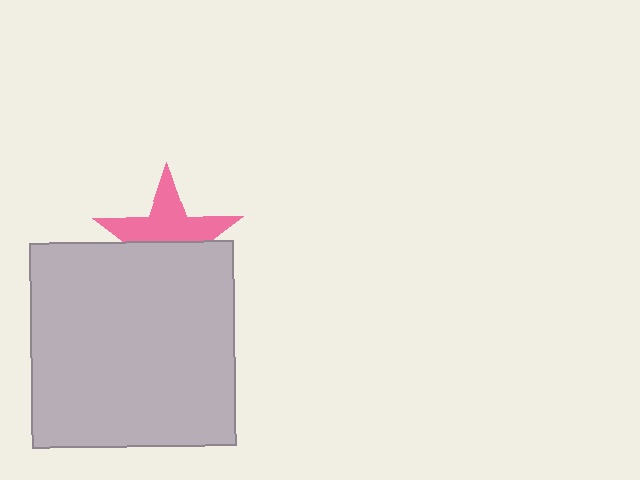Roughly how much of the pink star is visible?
About half of it is visible (roughly 53%).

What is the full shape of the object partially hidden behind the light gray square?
The partially hidden object is a pink star.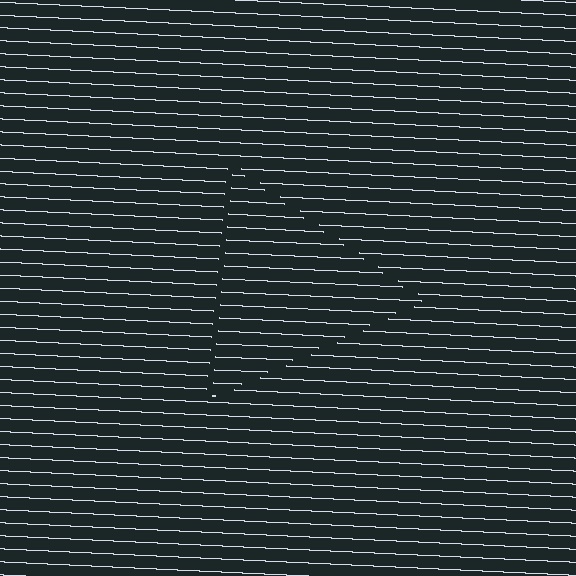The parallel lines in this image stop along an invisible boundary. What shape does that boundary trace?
An illusory triangle. The interior of the shape contains the same grating, shifted by half a period — the contour is defined by the phase discontinuity where line-ends from the inner and outer gratings abut.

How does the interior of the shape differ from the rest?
The interior of the shape contains the same grating, shifted by half a period — the contour is defined by the phase discontinuity where line-ends from the inner and outer gratings abut.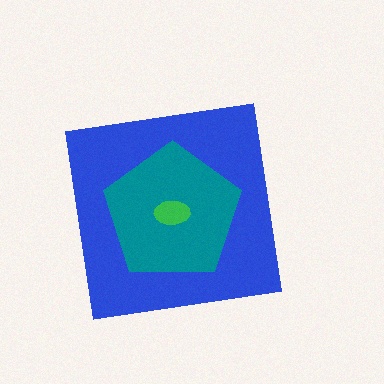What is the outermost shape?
The blue square.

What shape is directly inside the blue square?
The teal pentagon.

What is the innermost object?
The green ellipse.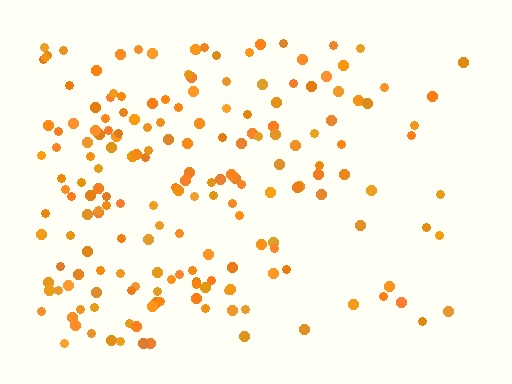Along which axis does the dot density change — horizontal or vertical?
Horizontal.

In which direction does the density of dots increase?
From right to left, with the left side densest.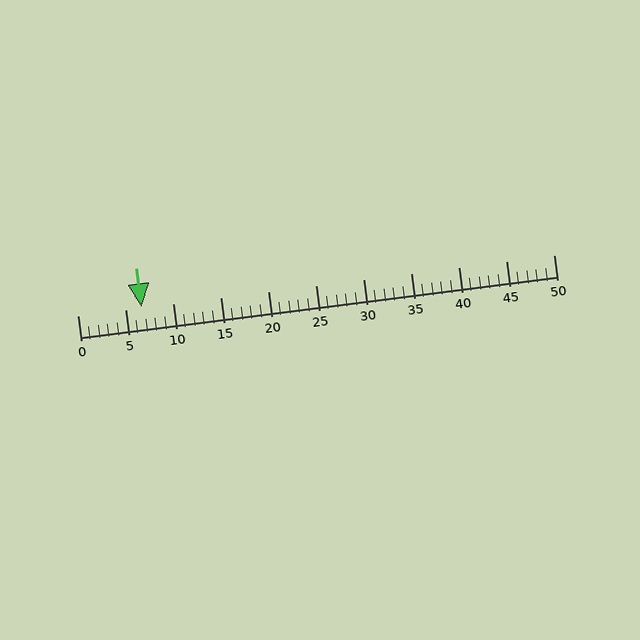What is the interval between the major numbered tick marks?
The major tick marks are spaced 5 units apart.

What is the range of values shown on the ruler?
The ruler shows values from 0 to 50.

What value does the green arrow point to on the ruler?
The green arrow points to approximately 7.